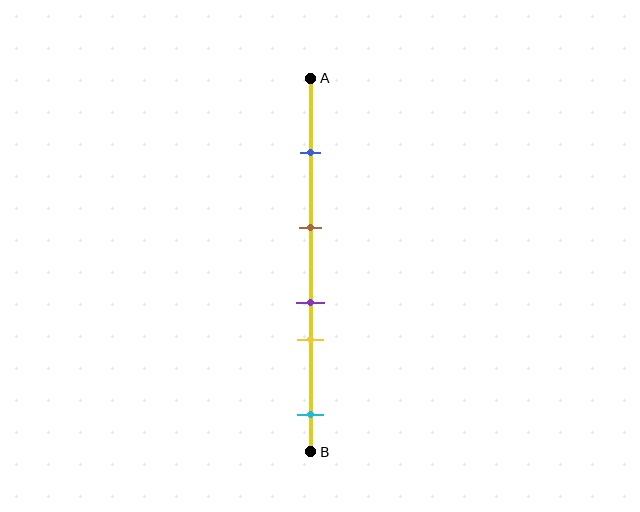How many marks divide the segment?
There are 5 marks dividing the segment.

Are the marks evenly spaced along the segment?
No, the marks are not evenly spaced.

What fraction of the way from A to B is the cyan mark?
The cyan mark is approximately 90% (0.9) of the way from A to B.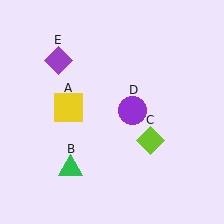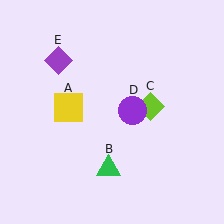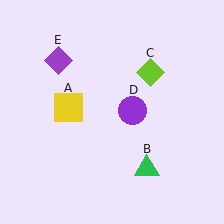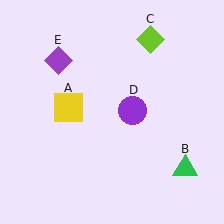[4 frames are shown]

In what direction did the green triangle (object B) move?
The green triangle (object B) moved right.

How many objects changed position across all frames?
2 objects changed position: green triangle (object B), lime diamond (object C).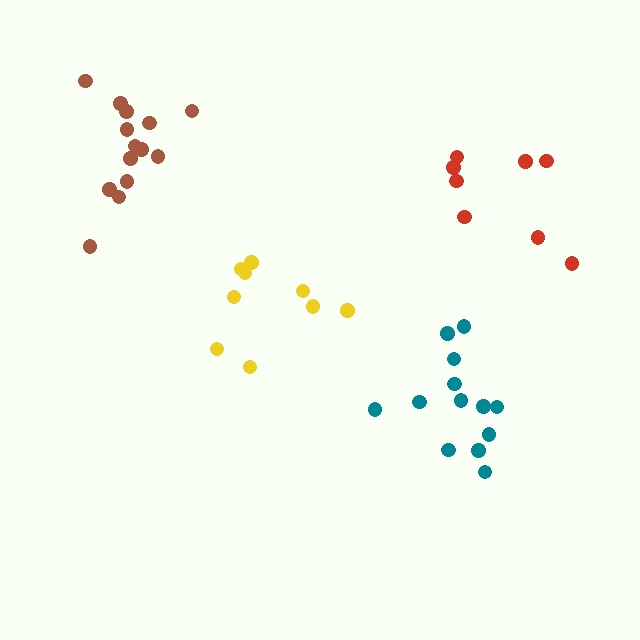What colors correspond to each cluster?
The clusters are colored: yellow, brown, red, teal.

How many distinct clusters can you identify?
There are 4 distinct clusters.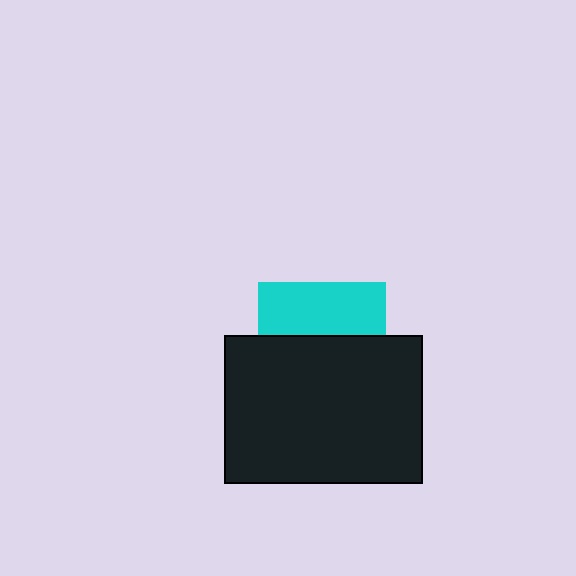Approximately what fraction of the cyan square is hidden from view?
Roughly 58% of the cyan square is hidden behind the black rectangle.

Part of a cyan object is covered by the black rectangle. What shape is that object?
It is a square.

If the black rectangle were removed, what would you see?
You would see the complete cyan square.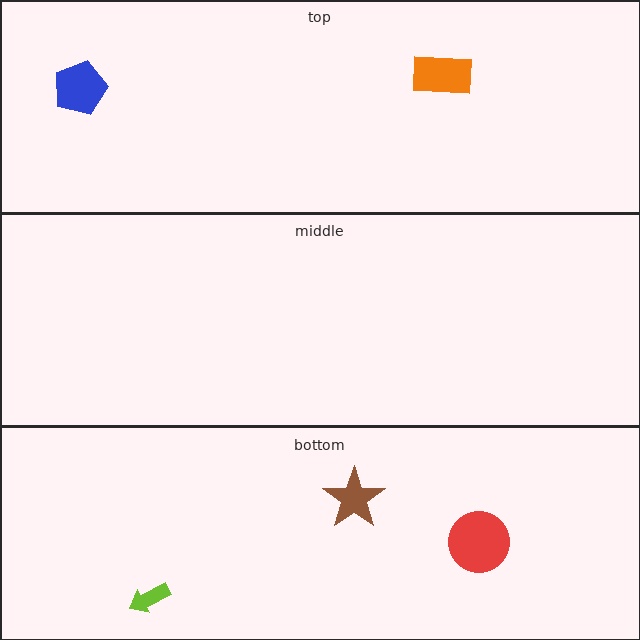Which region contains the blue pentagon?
The top region.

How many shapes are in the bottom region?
3.